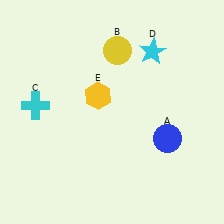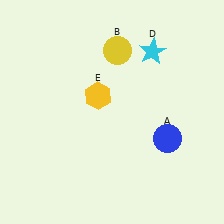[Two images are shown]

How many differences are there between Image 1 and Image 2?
There is 1 difference between the two images.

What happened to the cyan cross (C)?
The cyan cross (C) was removed in Image 2. It was in the top-left area of Image 1.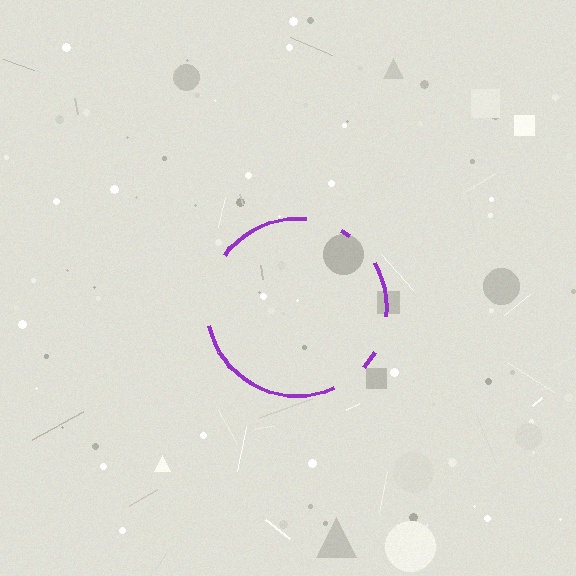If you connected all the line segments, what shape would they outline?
They would outline a circle.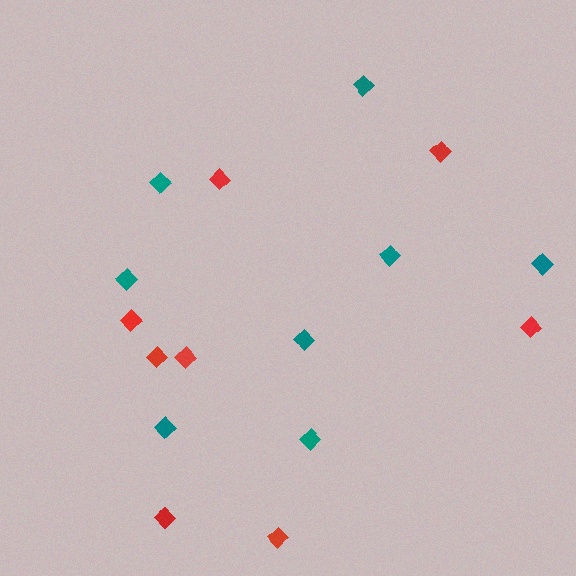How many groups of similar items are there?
There are 2 groups: one group of red diamonds (8) and one group of teal diamonds (8).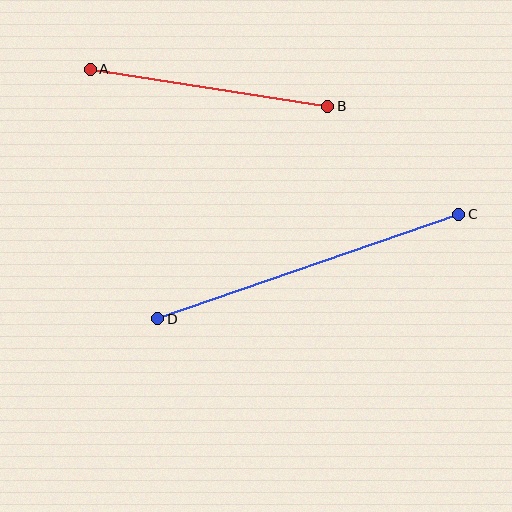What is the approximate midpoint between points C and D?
The midpoint is at approximately (308, 267) pixels.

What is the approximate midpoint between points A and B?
The midpoint is at approximately (209, 88) pixels.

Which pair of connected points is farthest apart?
Points C and D are farthest apart.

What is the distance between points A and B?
The distance is approximately 240 pixels.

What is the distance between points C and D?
The distance is approximately 318 pixels.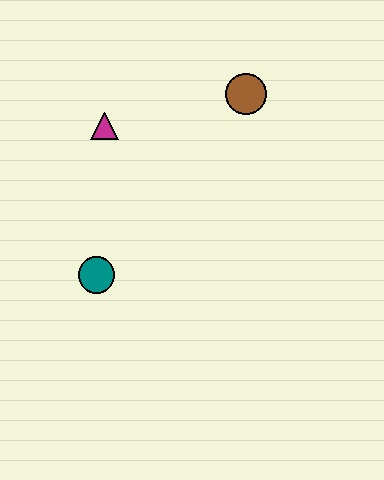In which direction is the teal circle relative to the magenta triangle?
The teal circle is below the magenta triangle.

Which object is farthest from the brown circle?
The teal circle is farthest from the brown circle.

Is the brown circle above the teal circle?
Yes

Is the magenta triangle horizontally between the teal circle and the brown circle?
Yes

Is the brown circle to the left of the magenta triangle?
No